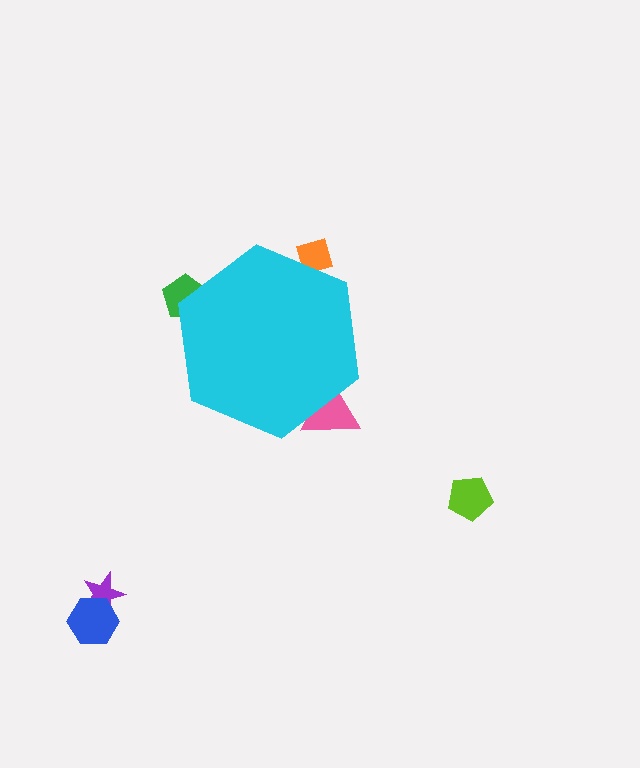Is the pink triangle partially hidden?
Yes, the pink triangle is partially hidden behind the cyan hexagon.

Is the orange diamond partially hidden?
Yes, the orange diamond is partially hidden behind the cyan hexagon.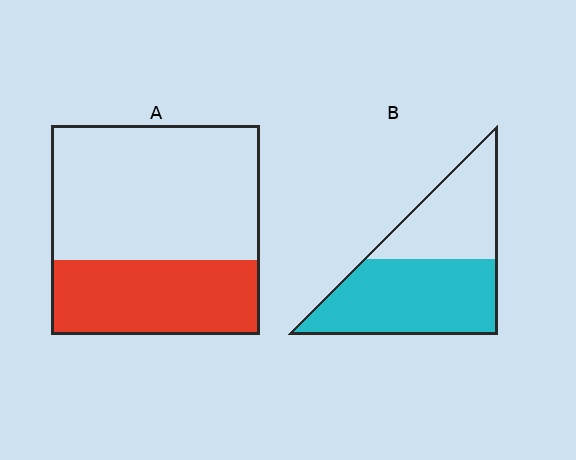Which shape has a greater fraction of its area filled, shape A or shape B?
Shape B.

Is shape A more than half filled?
No.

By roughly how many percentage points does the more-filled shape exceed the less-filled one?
By roughly 25 percentage points (B over A).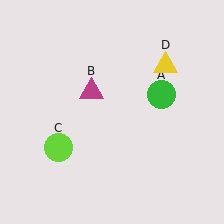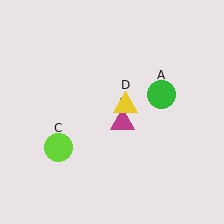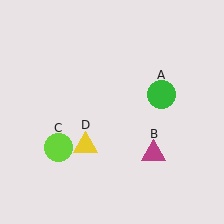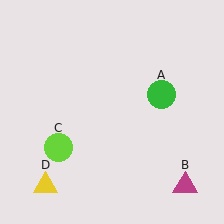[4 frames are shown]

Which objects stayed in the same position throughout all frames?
Green circle (object A) and lime circle (object C) remained stationary.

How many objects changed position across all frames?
2 objects changed position: magenta triangle (object B), yellow triangle (object D).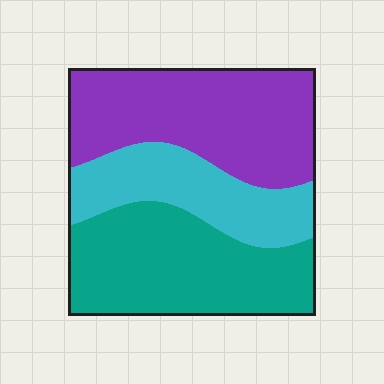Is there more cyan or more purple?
Purple.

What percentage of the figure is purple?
Purple takes up about two fifths (2/5) of the figure.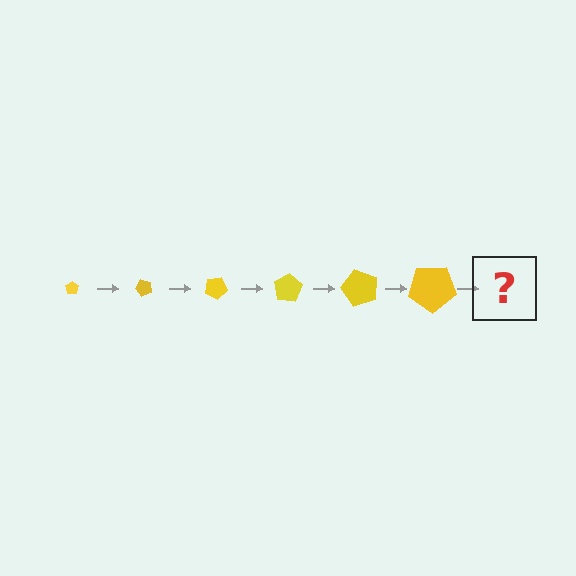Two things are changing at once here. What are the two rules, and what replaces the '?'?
The two rules are that the pentagon grows larger each step and it rotates 50 degrees each step. The '?' should be a pentagon, larger than the previous one and rotated 300 degrees from the start.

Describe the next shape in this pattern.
It should be a pentagon, larger than the previous one and rotated 300 degrees from the start.